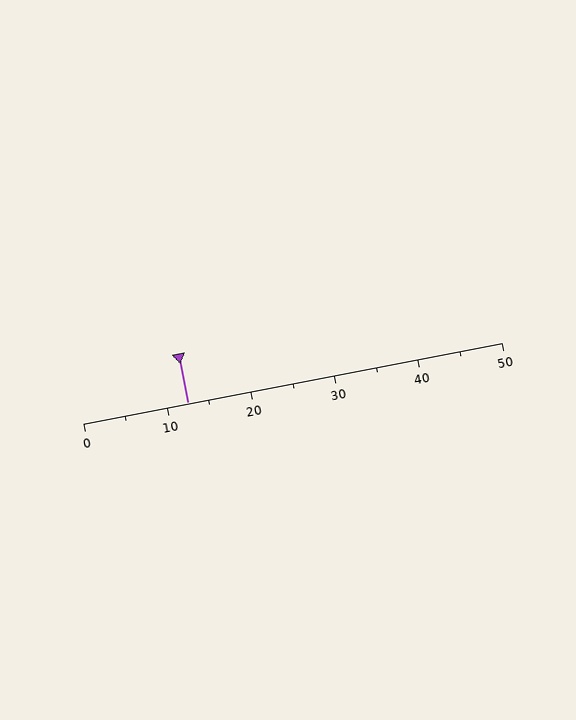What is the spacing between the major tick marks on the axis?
The major ticks are spaced 10 apart.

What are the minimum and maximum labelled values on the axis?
The axis runs from 0 to 50.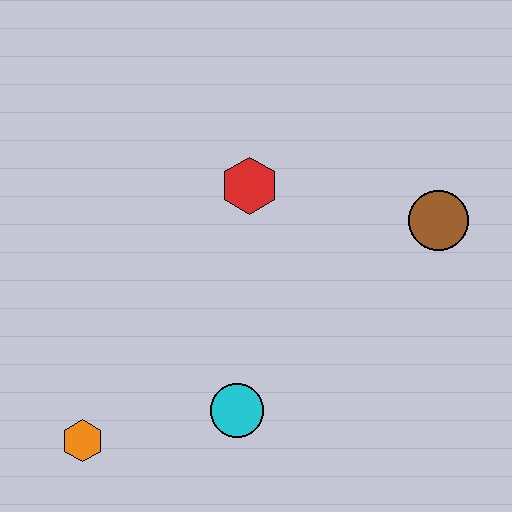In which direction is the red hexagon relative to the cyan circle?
The red hexagon is above the cyan circle.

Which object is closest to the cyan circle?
The orange hexagon is closest to the cyan circle.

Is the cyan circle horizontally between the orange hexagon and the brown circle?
Yes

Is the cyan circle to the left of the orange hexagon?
No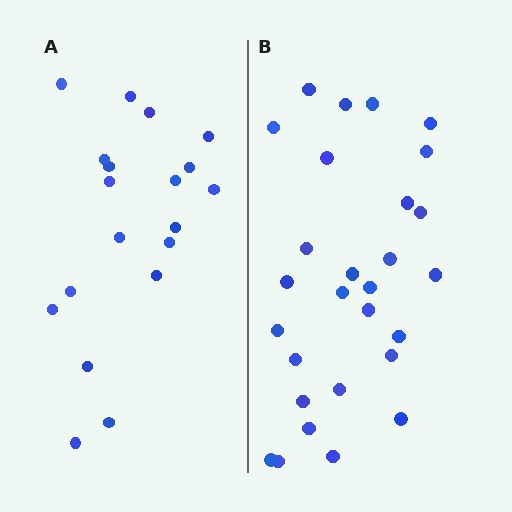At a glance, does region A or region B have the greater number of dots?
Region B (the right region) has more dots.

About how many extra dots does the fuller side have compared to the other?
Region B has roughly 8 or so more dots than region A.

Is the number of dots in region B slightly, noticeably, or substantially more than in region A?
Region B has substantially more. The ratio is roughly 1.5 to 1.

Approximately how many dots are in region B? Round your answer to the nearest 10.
About 30 dots. (The exact count is 28, which rounds to 30.)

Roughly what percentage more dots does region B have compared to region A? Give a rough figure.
About 45% more.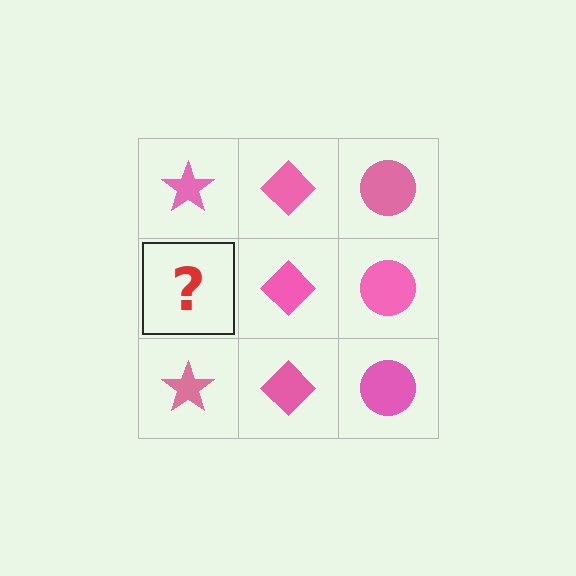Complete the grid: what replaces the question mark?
The question mark should be replaced with a pink star.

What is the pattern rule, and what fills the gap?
The rule is that each column has a consistent shape. The gap should be filled with a pink star.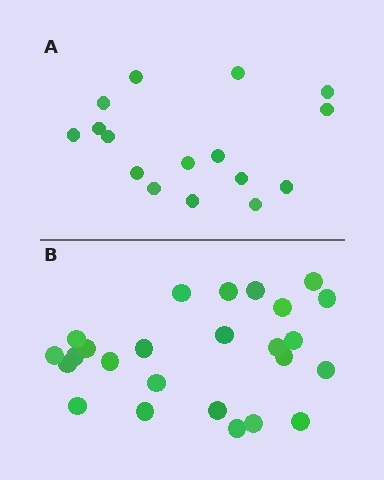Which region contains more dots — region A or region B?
Region B (the bottom region) has more dots.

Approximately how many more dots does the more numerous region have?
Region B has roughly 8 or so more dots than region A.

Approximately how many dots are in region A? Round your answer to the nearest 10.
About 20 dots. (The exact count is 16, which rounds to 20.)